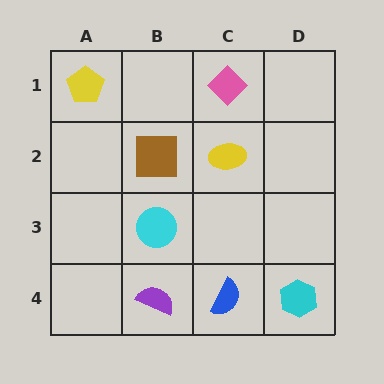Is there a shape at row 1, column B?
No, that cell is empty.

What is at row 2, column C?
A yellow ellipse.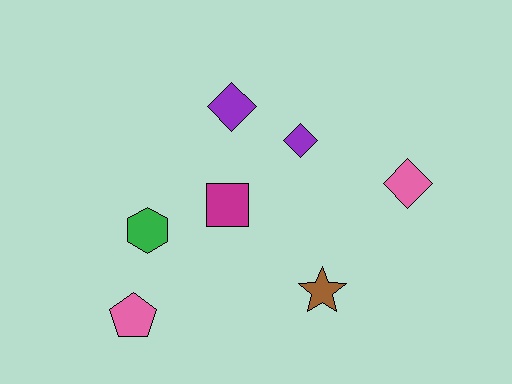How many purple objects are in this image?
There are 2 purple objects.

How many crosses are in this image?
There are no crosses.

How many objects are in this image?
There are 7 objects.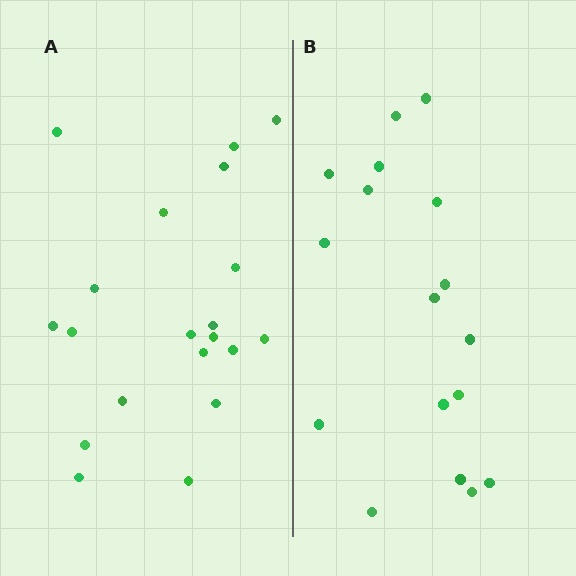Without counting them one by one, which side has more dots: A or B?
Region A (the left region) has more dots.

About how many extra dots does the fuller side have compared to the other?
Region A has just a few more — roughly 2 or 3 more dots than region B.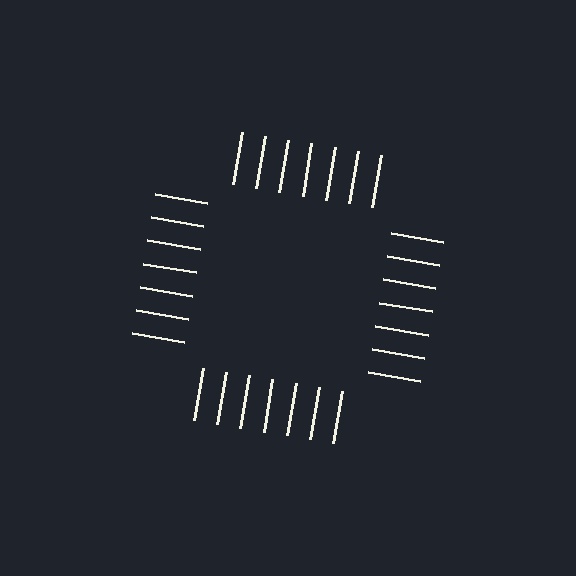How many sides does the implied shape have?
4 sides — the line-ends trace a square.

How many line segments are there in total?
28 — 7 along each of the 4 edges.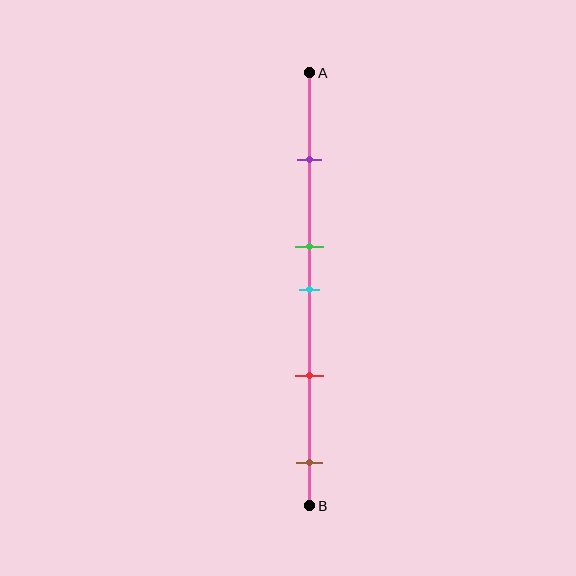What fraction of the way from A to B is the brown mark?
The brown mark is approximately 90% (0.9) of the way from A to B.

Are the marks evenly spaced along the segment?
No, the marks are not evenly spaced.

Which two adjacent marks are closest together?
The green and cyan marks are the closest adjacent pair.